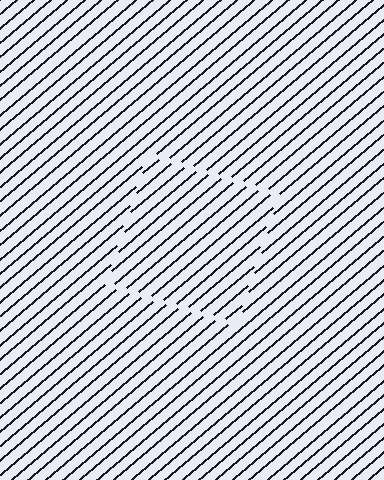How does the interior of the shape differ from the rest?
The interior of the shape contains the same grating, shifted by half a period — the contour is defined by the phase discontinuity where line-ends from the inner and outer gratings abut.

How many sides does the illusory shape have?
4 sides — the line-ends trace a square.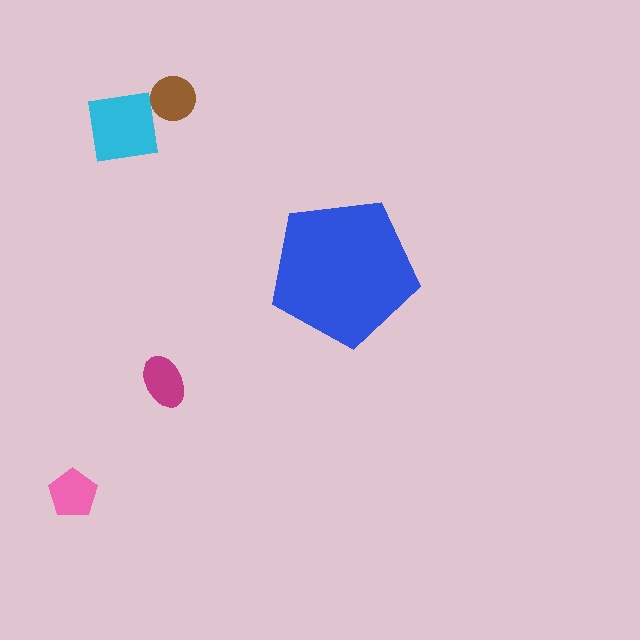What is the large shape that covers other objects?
A blue pentagon.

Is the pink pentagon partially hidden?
No, the pink pentagon is fully visible.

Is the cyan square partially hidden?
No, the cyan square is fully visible.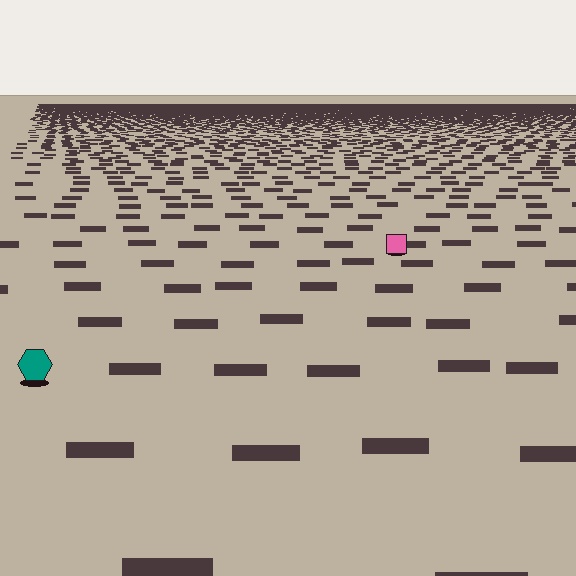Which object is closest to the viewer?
The teal hexagon is closest. The texture marks near it are larger and more spread out.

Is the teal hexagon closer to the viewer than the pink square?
Yes. The teal hexagon is closer — you can tell from the texture gradient: the ground texture is coarser near it.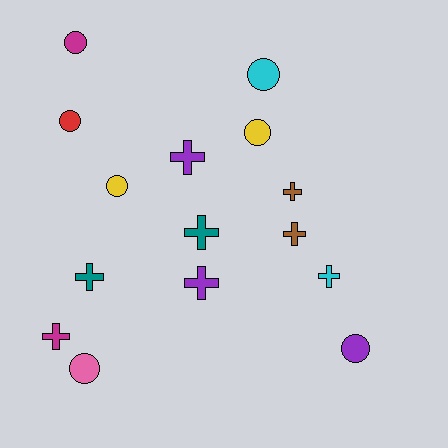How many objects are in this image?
There are 15 objects.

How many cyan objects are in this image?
There are 2 cyan objects.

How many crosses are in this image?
There are 8 crosses.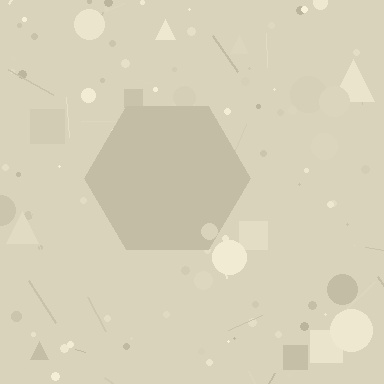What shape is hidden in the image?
A hexagon is hidden in the image.